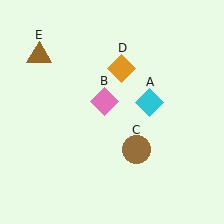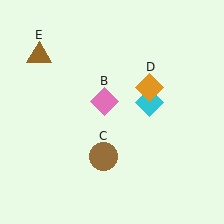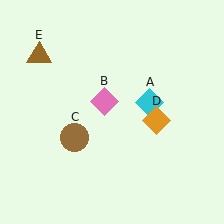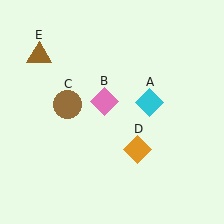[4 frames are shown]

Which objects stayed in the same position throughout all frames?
Cyan diamond (object A) and pink diamond (object B) and brown triangle (object E) remained stationary.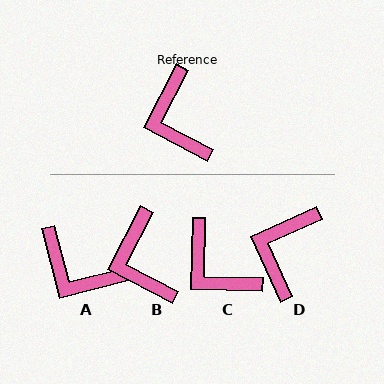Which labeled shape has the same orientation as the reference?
B.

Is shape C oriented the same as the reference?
No, it is off by about 26 degrees.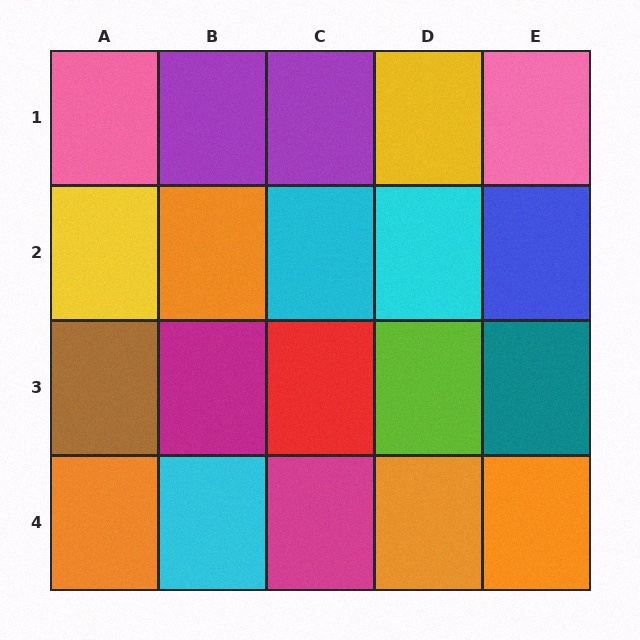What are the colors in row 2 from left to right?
Yellow, orange, cyan, cyan, blue.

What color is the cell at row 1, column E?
Pink.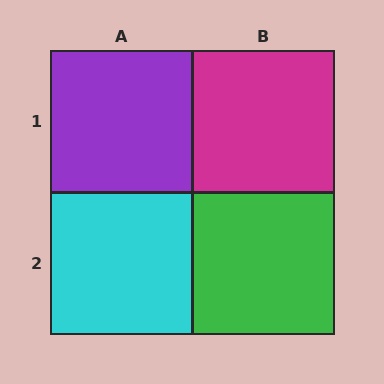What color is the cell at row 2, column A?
Cyan.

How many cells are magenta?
1 cell is magenta.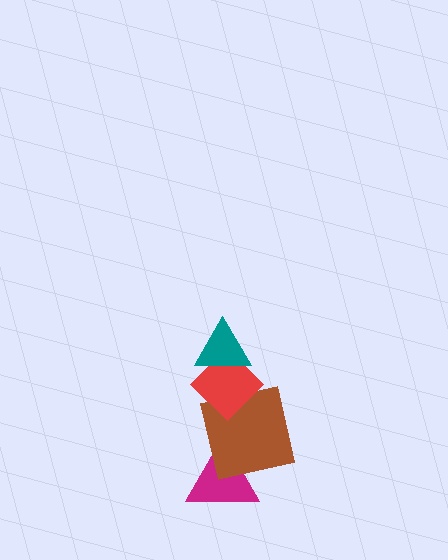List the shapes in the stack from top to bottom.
From top to bottom: the teal triangle, the red diamond, the brown square, the magenta triangle.